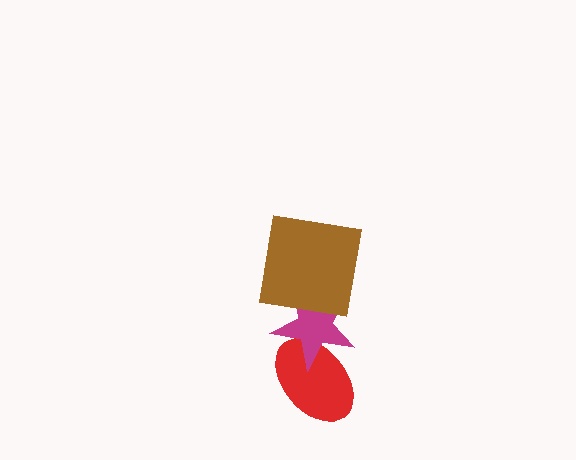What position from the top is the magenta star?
The magenta star is 2nd from the top.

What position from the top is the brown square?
The brown square is 1st from the top.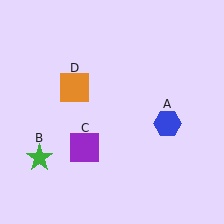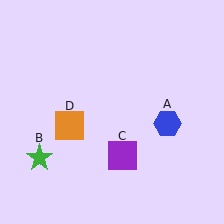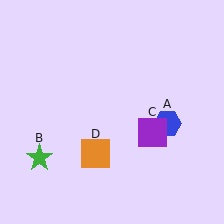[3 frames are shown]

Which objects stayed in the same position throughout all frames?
Blue hexagon (object A) and green star (object B) remained stationary.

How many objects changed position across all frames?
2 objects changed position: purple square (object C), orange square (object D).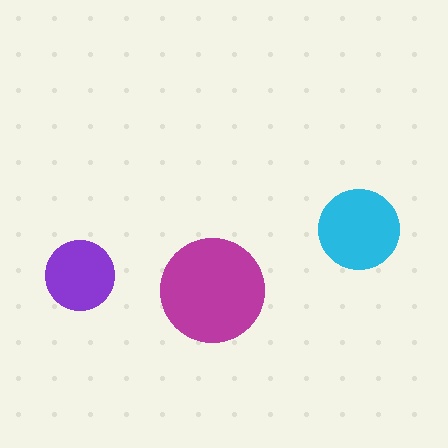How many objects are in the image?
There are 3 objects in the image.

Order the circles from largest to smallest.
the magenta one, the cyan one, the purple one.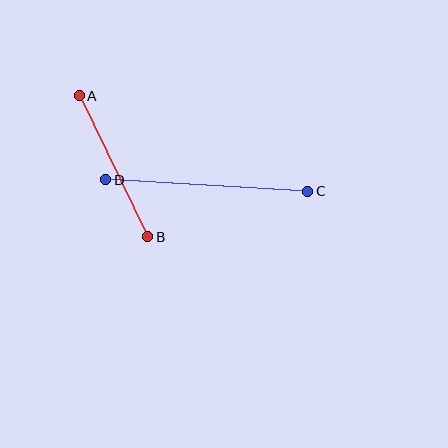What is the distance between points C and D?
The distance is approximately 202 pixels.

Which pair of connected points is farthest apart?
Points C and D are farthest apart.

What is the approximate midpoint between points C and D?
The midpoint is at approximately (207, 185) pixels.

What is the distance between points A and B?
The distance is approximately 157 pixels.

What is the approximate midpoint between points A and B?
The midpoint is at approximately (113, 166) pixels.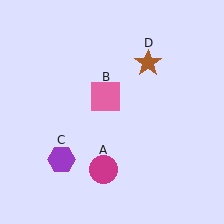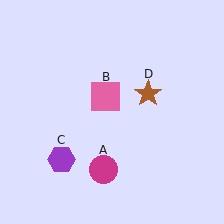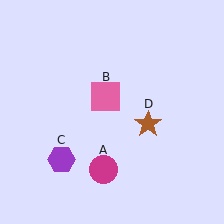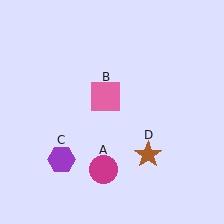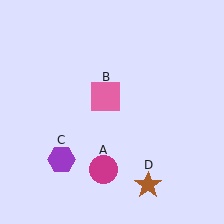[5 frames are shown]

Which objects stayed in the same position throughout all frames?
Magenta circle (object A) and pink square (object B) and purple hexagon (object C) remained stationary.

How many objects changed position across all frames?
1 object changed position: brown star (object D).